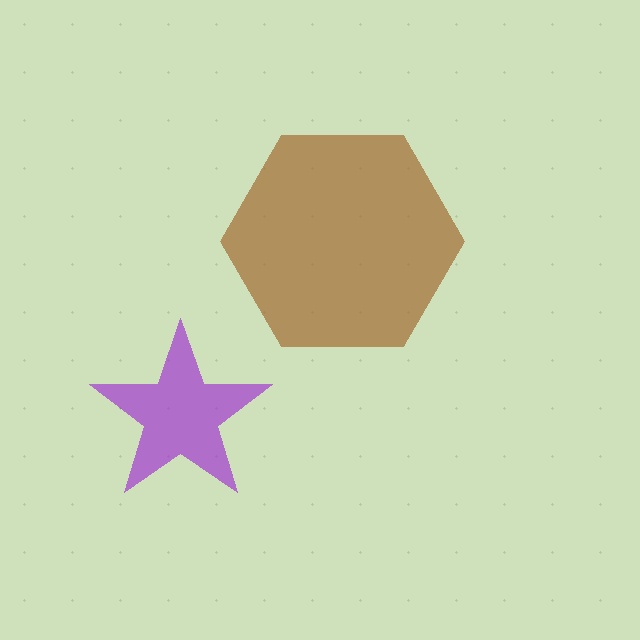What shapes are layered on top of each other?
The layered shapes are: a brown hexagon, a purple star.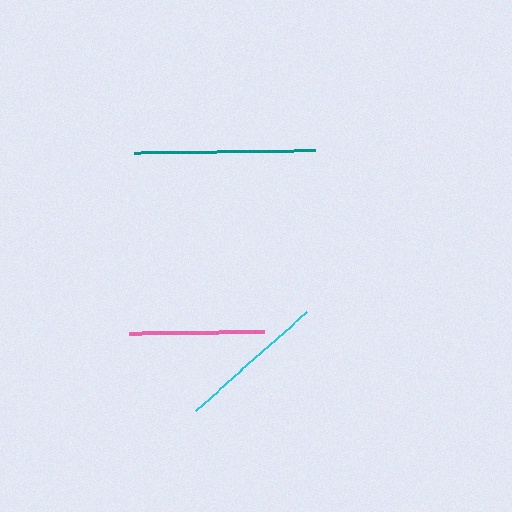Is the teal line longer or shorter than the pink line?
The teal line is longer than the pink line.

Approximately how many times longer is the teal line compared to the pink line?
The teal line is approximately 1.3 times the length of the pink line.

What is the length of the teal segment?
The teal segment is approximately 180 pixels long.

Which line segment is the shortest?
The pink line is the shortest at approximately 134 pixels.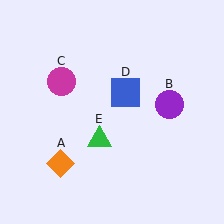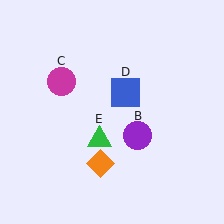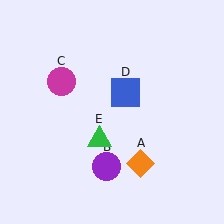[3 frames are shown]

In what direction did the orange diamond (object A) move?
The orange diamond (object A) moved right.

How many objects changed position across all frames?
2 objects changed position: orange diamond (object A), purple circle (object B).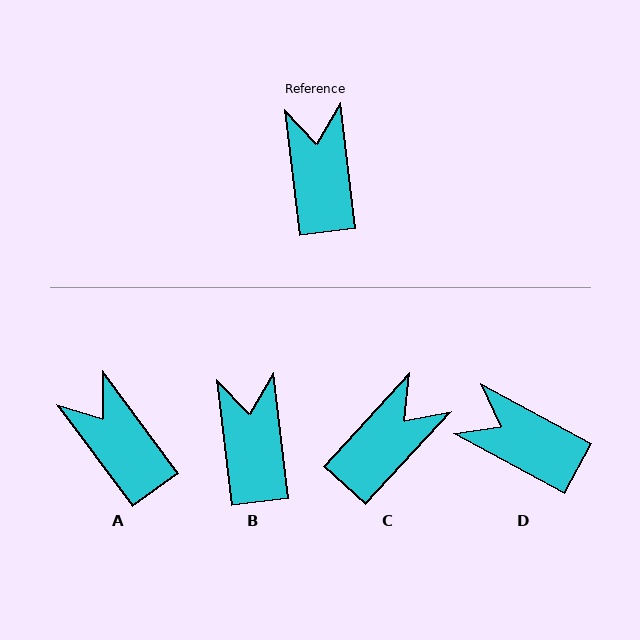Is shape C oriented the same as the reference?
No, it is off by about 50 degrees.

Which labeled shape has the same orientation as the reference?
B.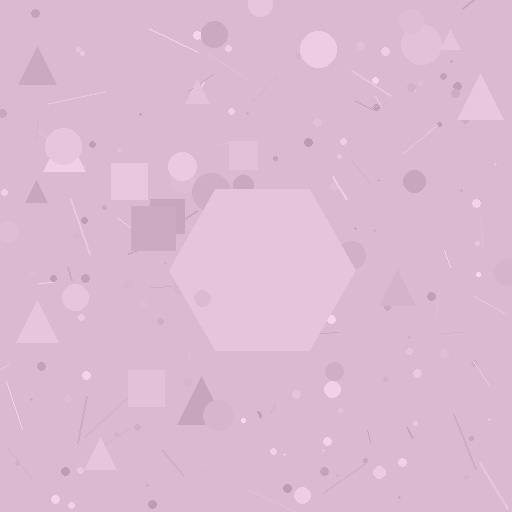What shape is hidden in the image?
A hexagon is hidden in the image.